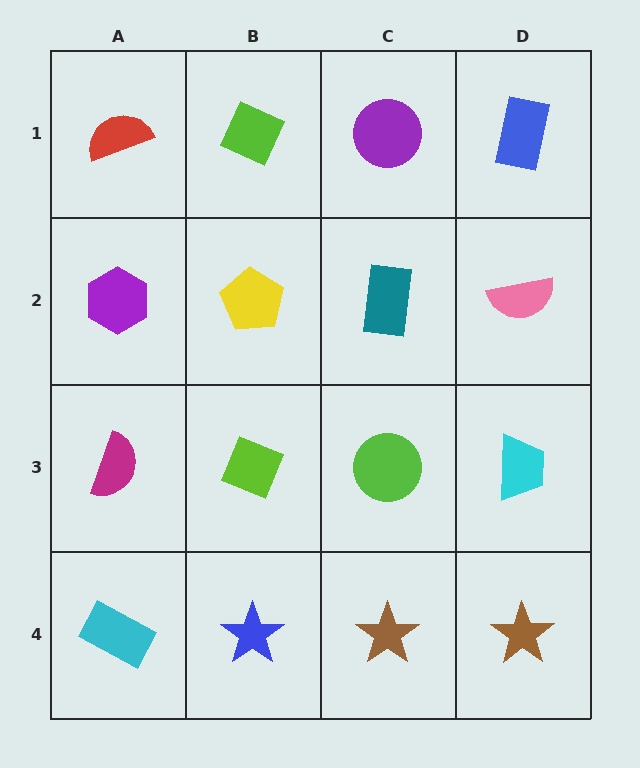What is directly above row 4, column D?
A cyan trapezoid.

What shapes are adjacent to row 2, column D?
A blue rectangle (row 1, column D), a cyan trapezoid (row 3, column D), a teal rectangle (row 2, column C).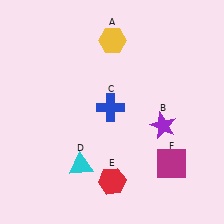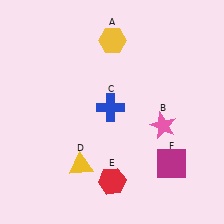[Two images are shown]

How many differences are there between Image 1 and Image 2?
There are 2 differences between the two images.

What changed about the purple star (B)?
In Image 1, B is purple. In Image 2, it changed to pink.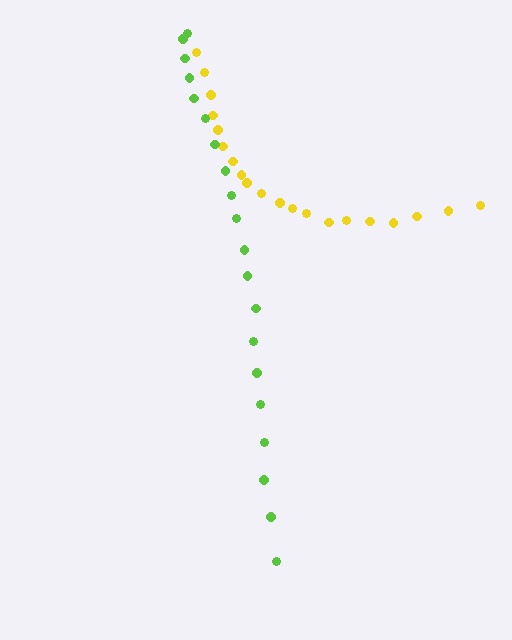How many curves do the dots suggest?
There are 2 distinct paths.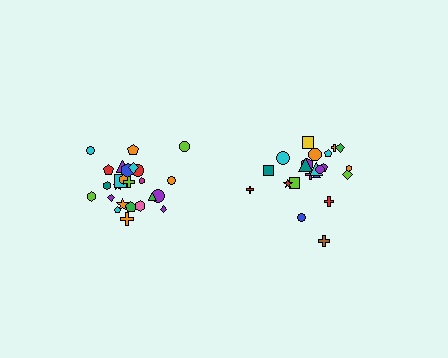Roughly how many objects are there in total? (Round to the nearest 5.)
Roughly 45 objects in total.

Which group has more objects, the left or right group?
The left group.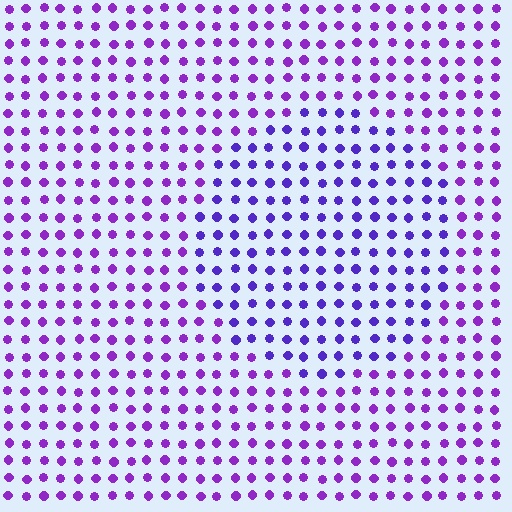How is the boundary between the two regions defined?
The boundary is defined purely by a slight shift in hue (about 24 degrees). Spacing, size, and orientation are identical on both sides.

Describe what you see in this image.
The image is filled with small purple elements in a uniform arrangement. A circle-shaped region is visible where the elements are tinted to a slightly different hue, forming a subtle color boundary.